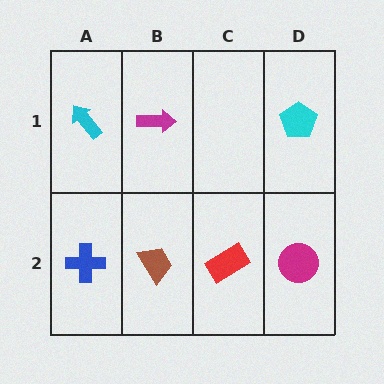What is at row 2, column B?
A brown trapezoid.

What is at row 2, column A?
A blue cross.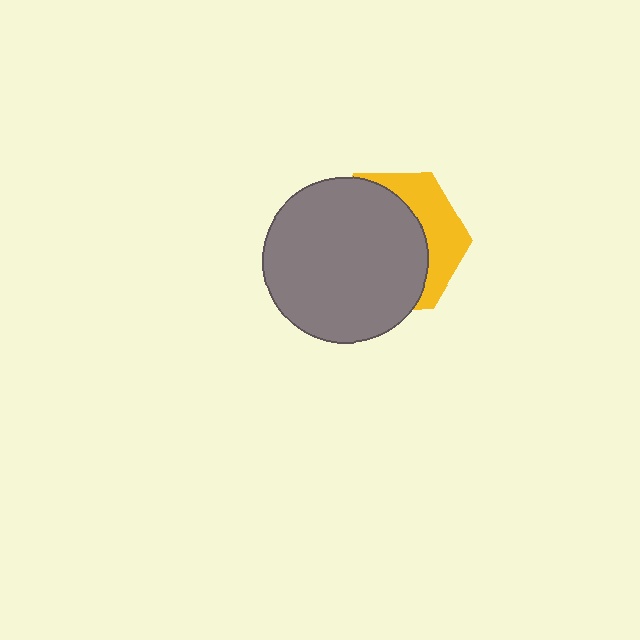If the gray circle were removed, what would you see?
You would see the complete yellow hexagon.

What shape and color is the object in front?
The object in front is a gray circle.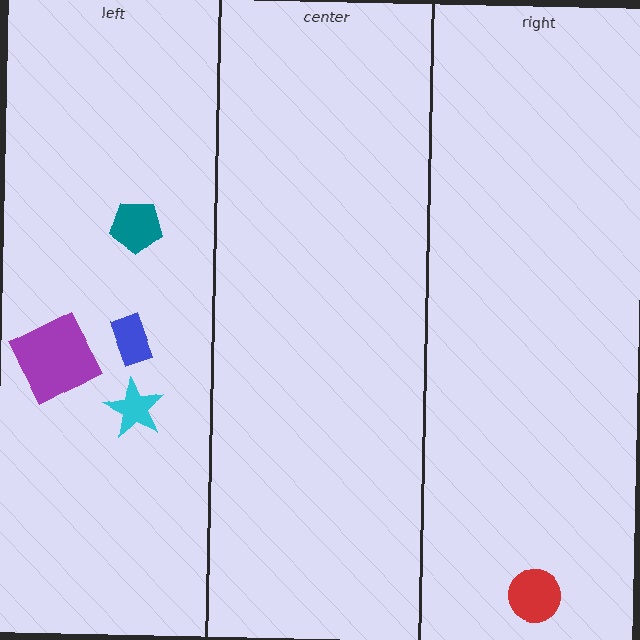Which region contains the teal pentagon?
The left region.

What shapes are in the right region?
The red circle.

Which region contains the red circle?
The right region.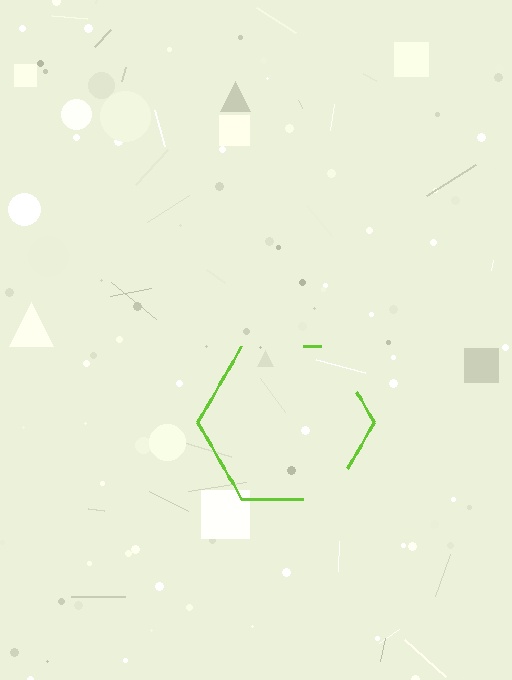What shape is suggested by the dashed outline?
The dashed outline suggests a hexagon.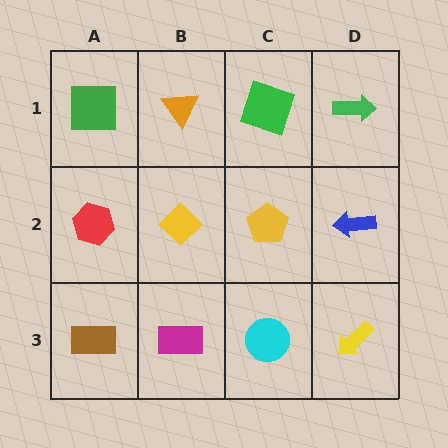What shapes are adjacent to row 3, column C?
A yellow pentagon (row 2, column C), a magenta rectangle (row 3, column B), a yellow arrow (row 3, column D).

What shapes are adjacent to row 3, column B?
A yellow diamond (row 2, column B), a brown rectangle (row 3, column A), a cyan circle (row 3, column C).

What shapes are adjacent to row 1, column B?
A yellow diamond (row 2, column B), a green square (row 1, column A), a green square (row 1, column C).